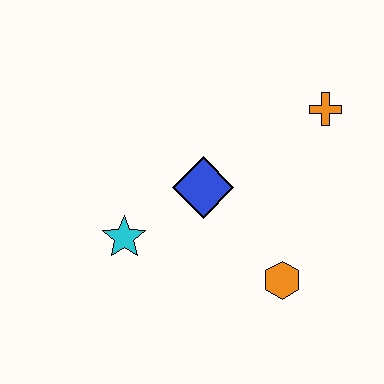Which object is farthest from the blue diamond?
The orange cross is farthest from the blue diamond.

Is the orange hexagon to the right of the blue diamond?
Yes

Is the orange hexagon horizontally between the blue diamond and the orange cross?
Yes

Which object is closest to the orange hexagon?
The blue diamond is closest to the orange hexagon.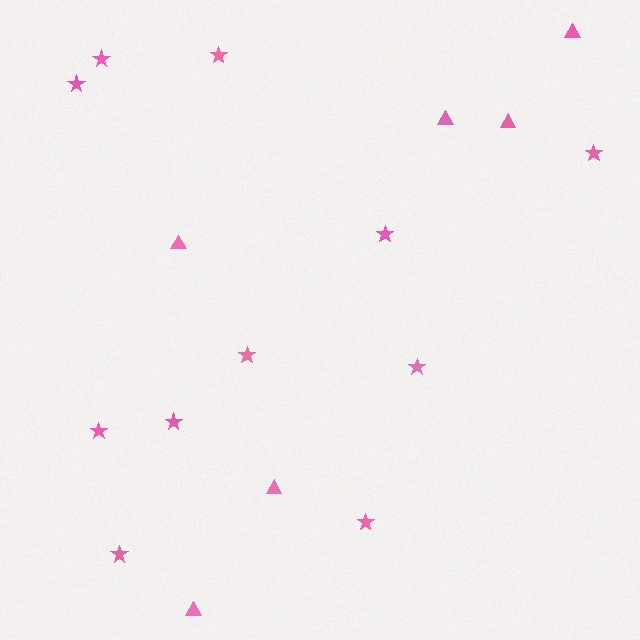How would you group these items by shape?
There are 2 groups: one group of triangles (6) and one group of stars (11).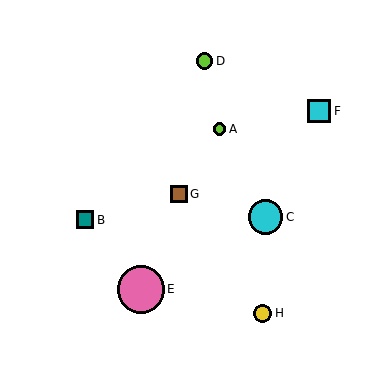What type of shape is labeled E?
Shape E is a pink circle.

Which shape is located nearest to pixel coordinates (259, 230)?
The cyan circle (labeled C) at (266, 217) is nearest to that location.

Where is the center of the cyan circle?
The center of the cyan circle is at (266, 217).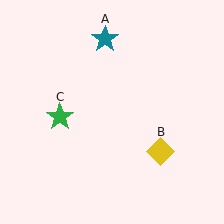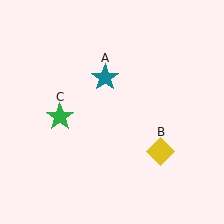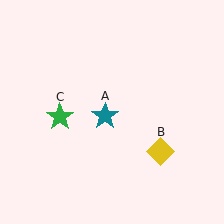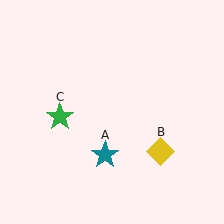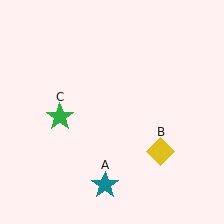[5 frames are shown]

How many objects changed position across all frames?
1 object changed position: teal star (object A).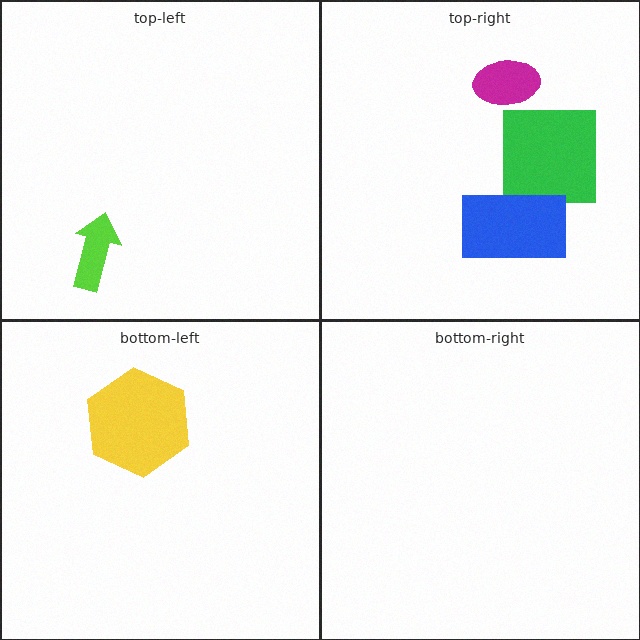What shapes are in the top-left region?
The lime arrow.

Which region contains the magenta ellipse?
The top-right region.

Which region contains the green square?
The top-right region.